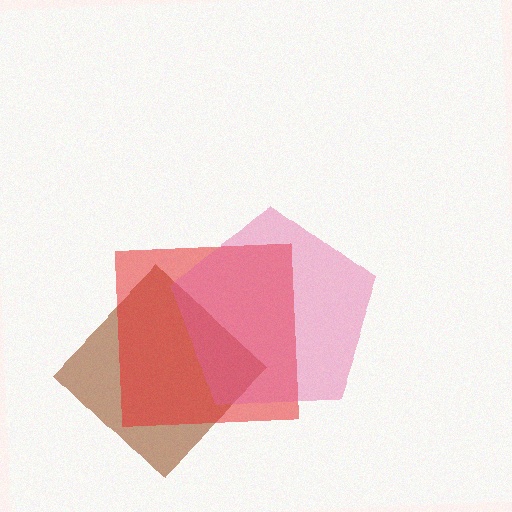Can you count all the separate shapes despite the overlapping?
Yes, there are 3 separate shapes.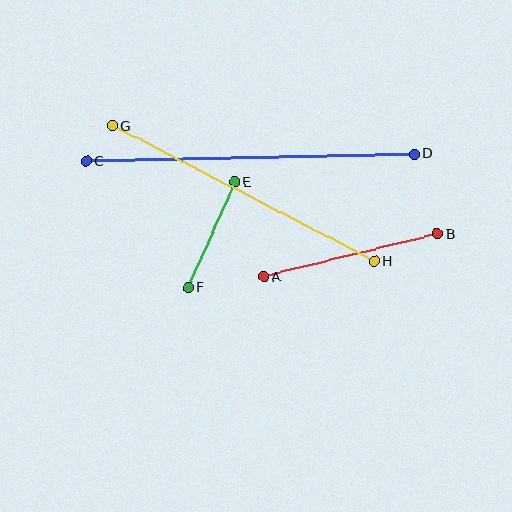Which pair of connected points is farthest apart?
Points C and D are farthest apart.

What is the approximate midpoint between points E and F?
The midpoint is at approximately (211, 235) pixels.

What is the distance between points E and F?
The distance is approximately 115 pixels.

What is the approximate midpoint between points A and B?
The midpoint is at approximately (350, 255) pixels.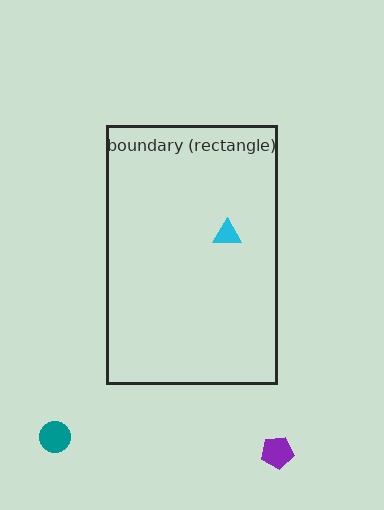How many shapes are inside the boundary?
1 inside, 2 outside.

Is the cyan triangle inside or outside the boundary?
Inside.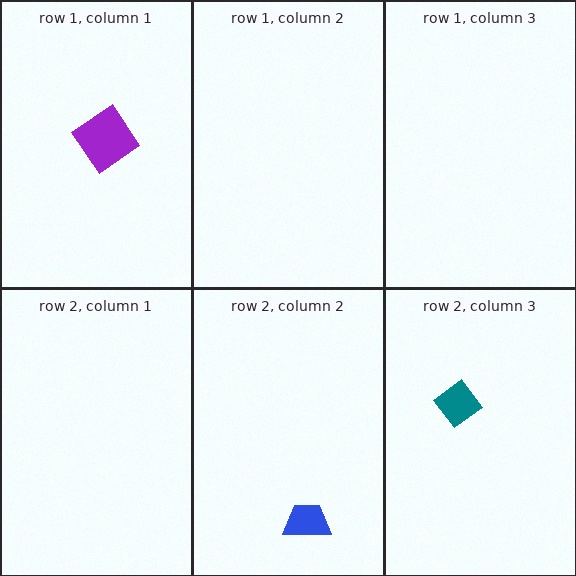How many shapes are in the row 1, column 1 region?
1.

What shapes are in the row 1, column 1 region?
The purple diamond.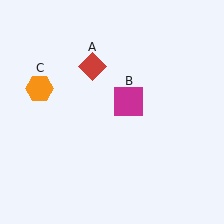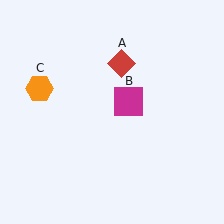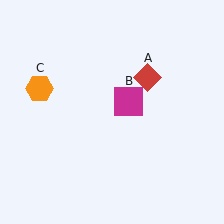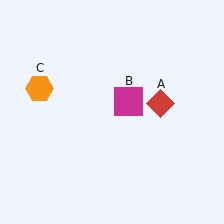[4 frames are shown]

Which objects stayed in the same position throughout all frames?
Magenta square (object B) and orange hexagon (object C) remained stationary.